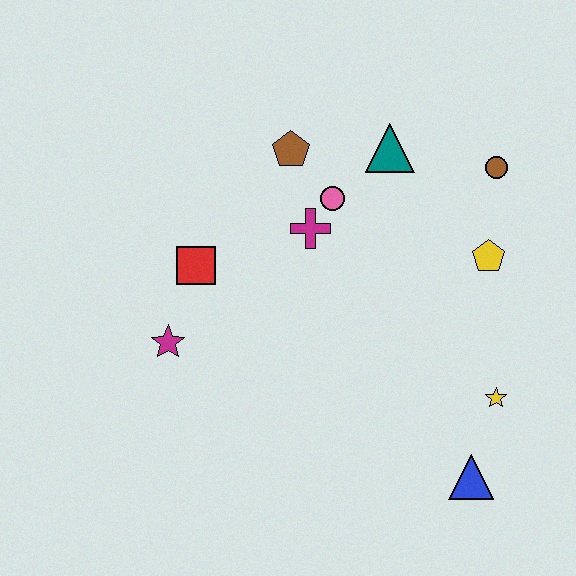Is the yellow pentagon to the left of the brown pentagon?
No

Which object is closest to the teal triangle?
The pink circle is closest to the teal triangle.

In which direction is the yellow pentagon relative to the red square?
The yellow pentagon is to the right of the red square.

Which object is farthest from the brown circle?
The magenta star is farthest from the brown circle.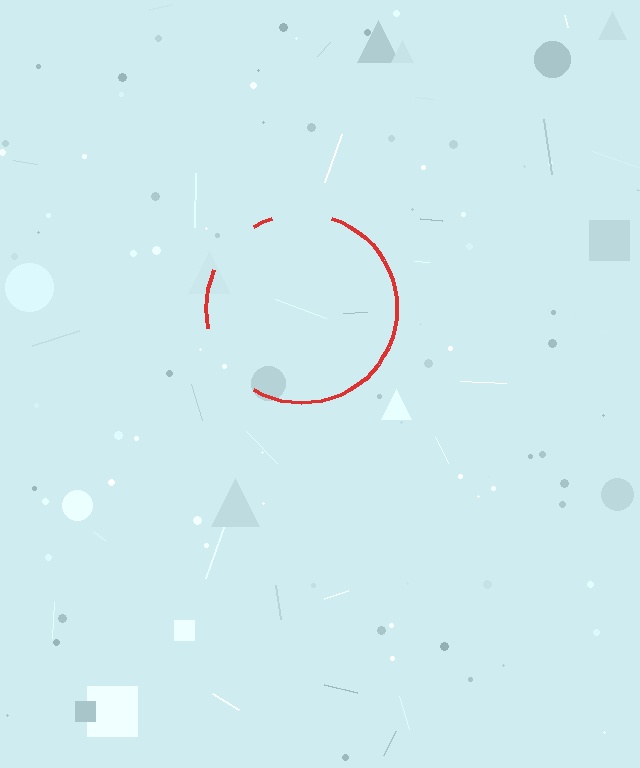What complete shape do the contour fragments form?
The contour fragments form a circle.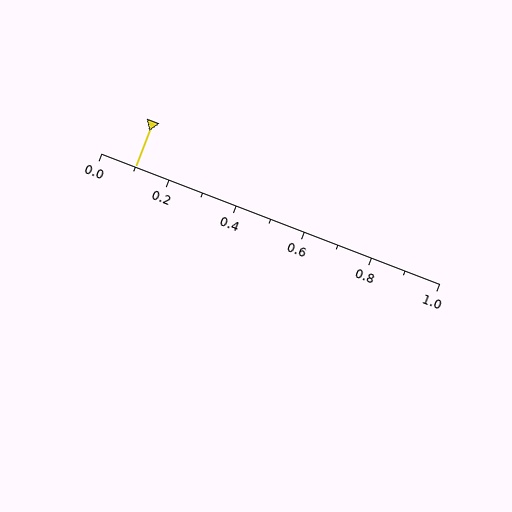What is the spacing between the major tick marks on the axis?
The major ticks are spaced 0.2 apart.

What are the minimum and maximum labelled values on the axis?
The axis runs from 0.0 to 1.0.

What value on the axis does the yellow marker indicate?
The marker indicates approximately 0.1.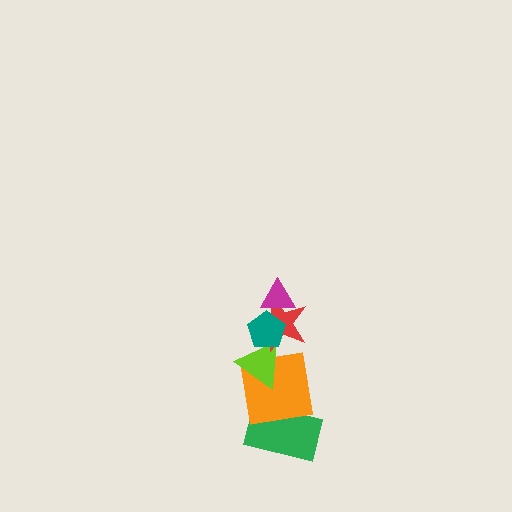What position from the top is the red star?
The red star is 3rd from the top.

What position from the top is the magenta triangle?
The magenta triangle is 1st from the top.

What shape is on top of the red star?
The teal pentagon is on top of the red star.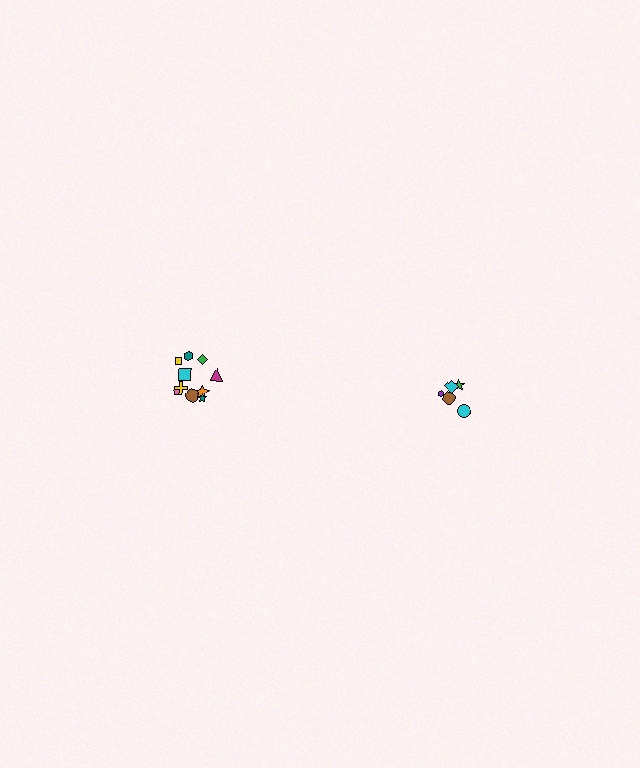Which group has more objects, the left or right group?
The left group.